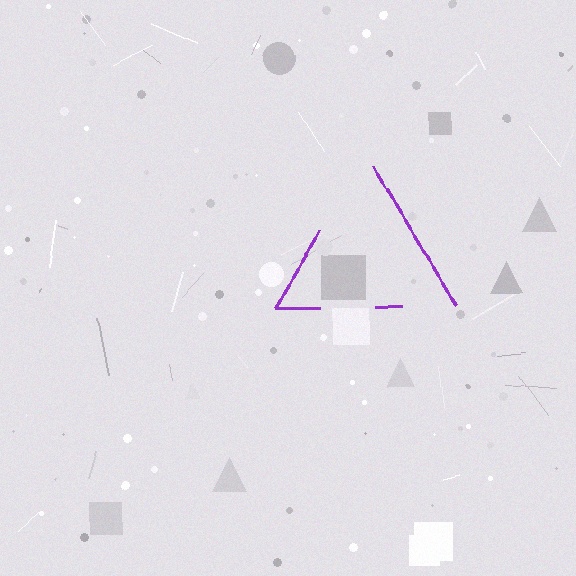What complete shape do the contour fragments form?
The contour fragments form a triangle.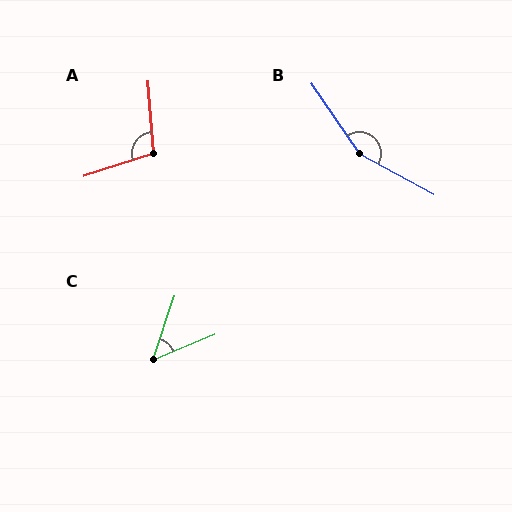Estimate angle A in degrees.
Approximately 103 degrees.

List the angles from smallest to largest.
C (49°), A (103°), B (153°).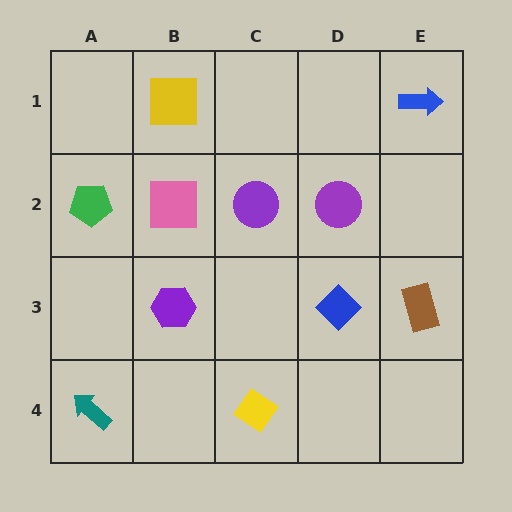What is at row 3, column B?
A purple hexagon.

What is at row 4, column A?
A teal arrow.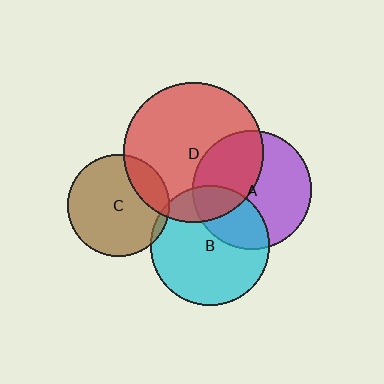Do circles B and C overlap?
Yes.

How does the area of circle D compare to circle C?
Approximately 1.9 times.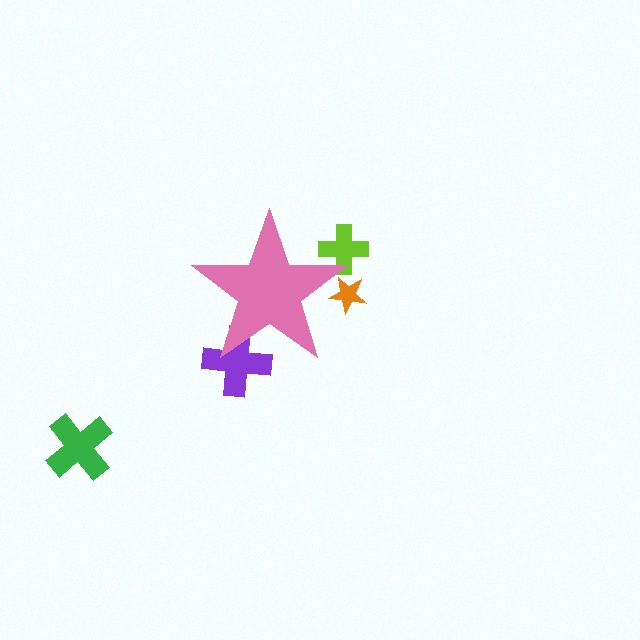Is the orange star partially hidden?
Yes, the orange star is partially hidden behind the pink star.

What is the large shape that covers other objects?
A pink star.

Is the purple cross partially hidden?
Yes, the purple cross is partially hidden behind the pink star.